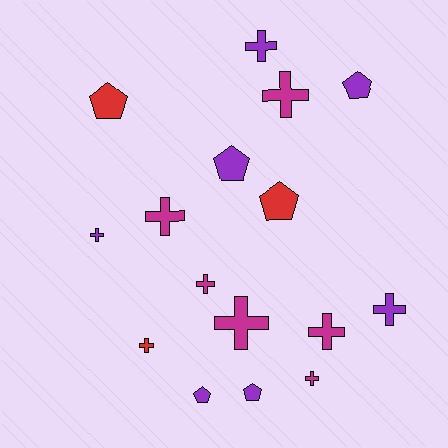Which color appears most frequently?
Purple, with 7 objects.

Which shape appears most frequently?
Cross, with 10 objects.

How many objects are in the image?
There are 16 objects.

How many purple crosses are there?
There are 3 purple crosses.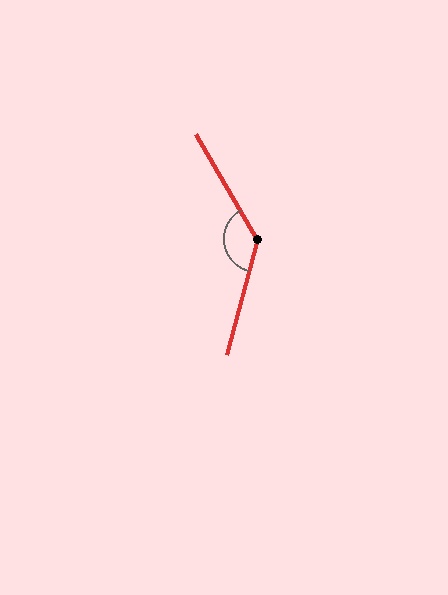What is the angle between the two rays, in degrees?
Approximately 135 degrees.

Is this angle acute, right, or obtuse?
It is obtuse.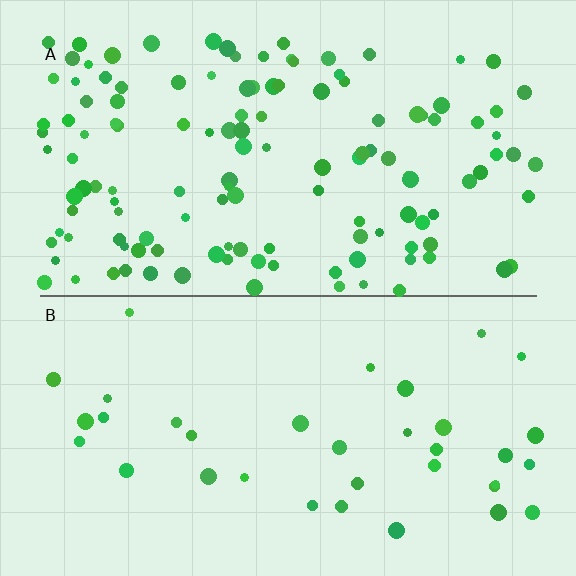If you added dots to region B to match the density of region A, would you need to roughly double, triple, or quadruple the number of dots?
Approximately quadruple.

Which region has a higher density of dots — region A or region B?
A (the top).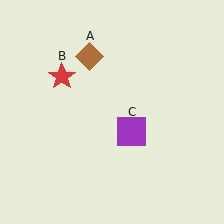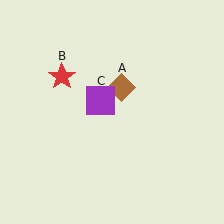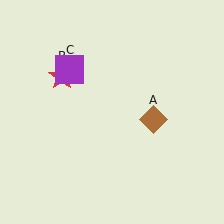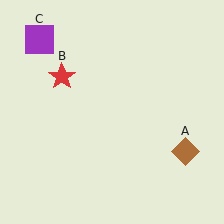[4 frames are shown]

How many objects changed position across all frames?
2 objects changed position: brown diamond (object A), purple square (object C).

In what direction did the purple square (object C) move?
The purple square (object C) moved up and to the left.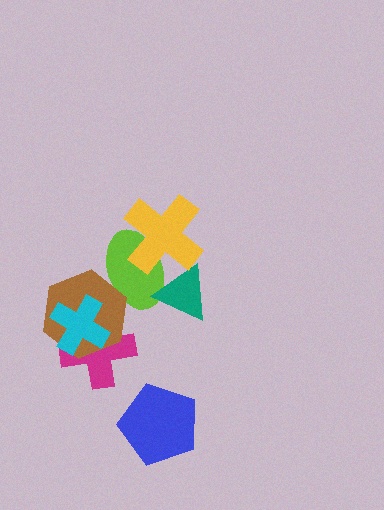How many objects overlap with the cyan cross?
2 objects overlap with the cyan cross.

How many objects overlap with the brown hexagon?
3 objects overlap with the brown hexagon.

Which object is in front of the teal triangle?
The yellow cross is in front of the teal triangle.